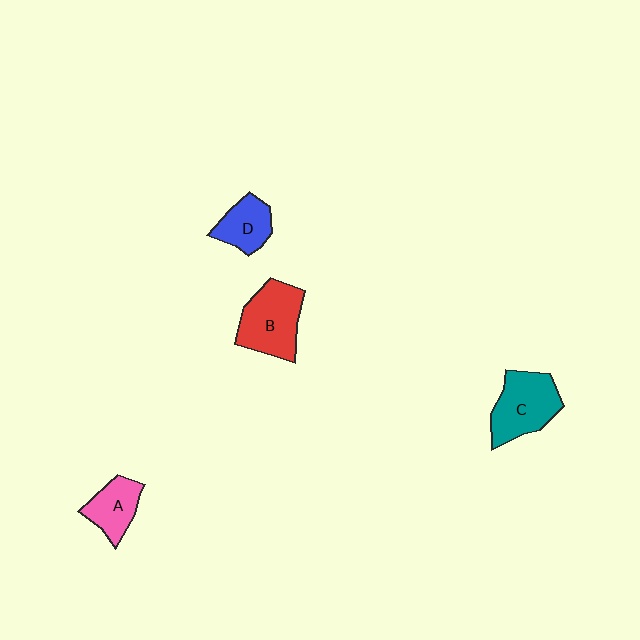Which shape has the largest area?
Shape B (red).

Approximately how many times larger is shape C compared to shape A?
Approximately 1.5 times.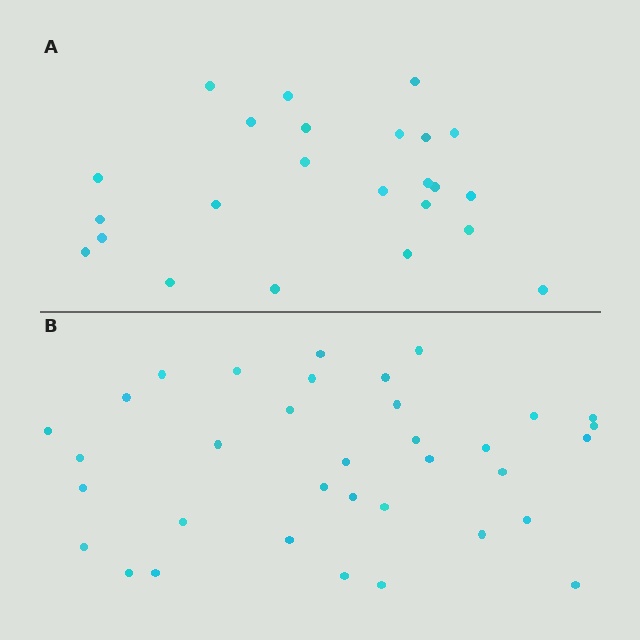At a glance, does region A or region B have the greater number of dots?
Region B (the bottom region) has more dots.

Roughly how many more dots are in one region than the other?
Region B has roughly 12 or so more dots than region A.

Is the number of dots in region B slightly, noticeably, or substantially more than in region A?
Region B has substantially more. The ratio is roughly 1.5 to 1.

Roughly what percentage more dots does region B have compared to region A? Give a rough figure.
About 45% more.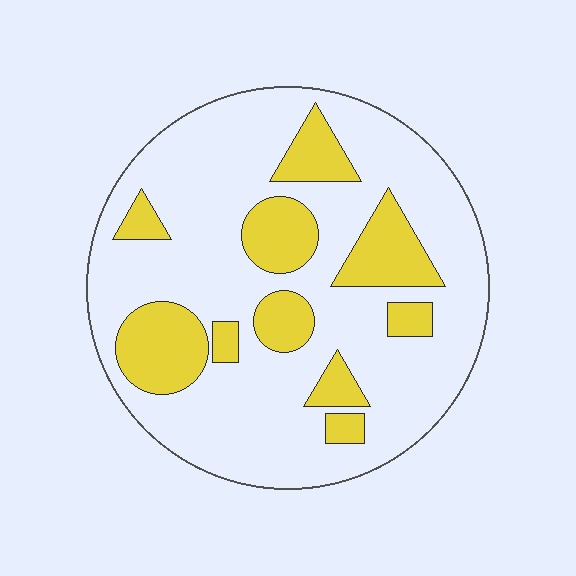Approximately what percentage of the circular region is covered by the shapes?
Approximately 25%.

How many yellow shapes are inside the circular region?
10.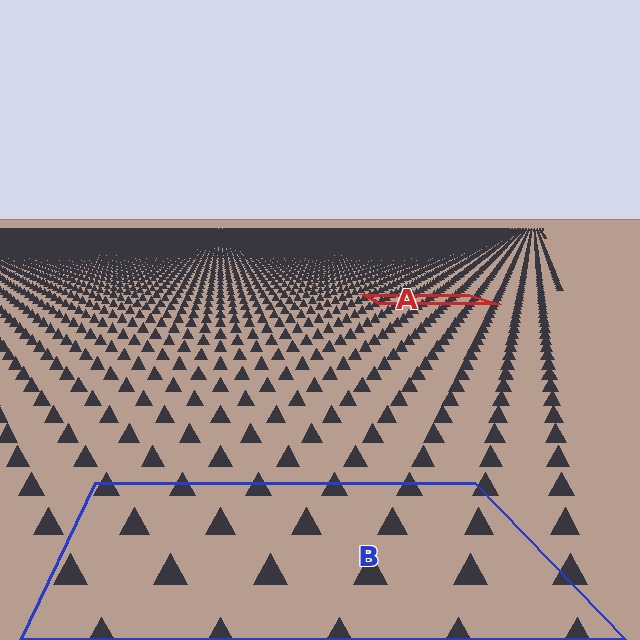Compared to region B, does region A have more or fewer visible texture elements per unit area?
Region A has more texture elements per unit area — they are packed more densely because it is farther away.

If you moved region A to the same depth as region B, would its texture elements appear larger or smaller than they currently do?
They would appear larger. At a closer depth, the same texture elements are projected at a bigger on-screen size.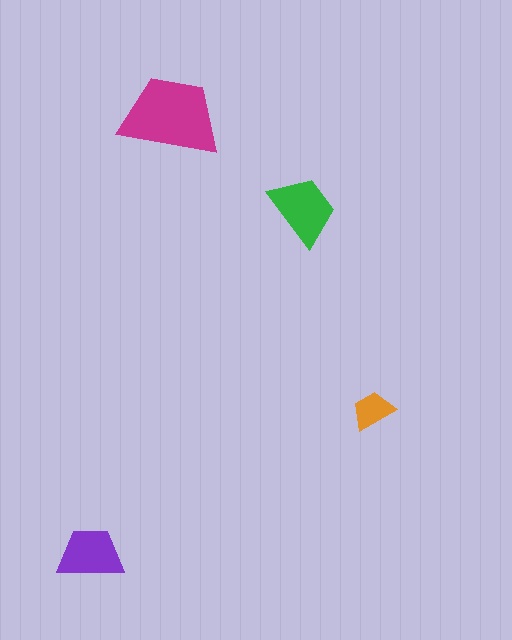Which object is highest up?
The magenta trapezoid is topmost.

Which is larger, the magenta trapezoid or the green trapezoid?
The magenta one.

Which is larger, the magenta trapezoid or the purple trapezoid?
The magenta one.